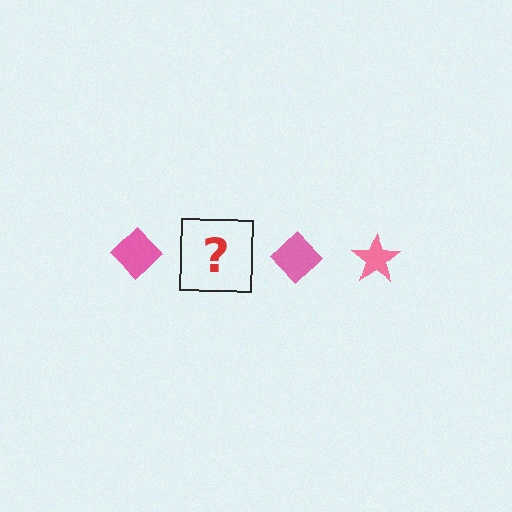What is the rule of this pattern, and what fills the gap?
The rule is that the pattern cycles through diamond, star shapes in pink. The gap should be filled with a pink star.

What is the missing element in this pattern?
The missing element is a pink star.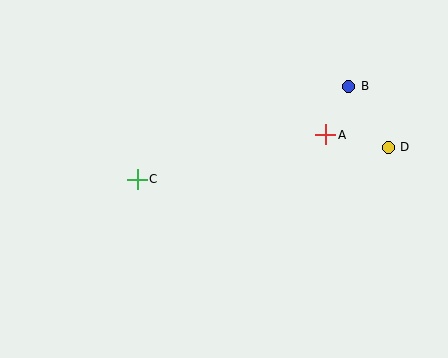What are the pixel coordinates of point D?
Point D is at (388, 147).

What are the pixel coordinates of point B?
Point B is at (349, 86).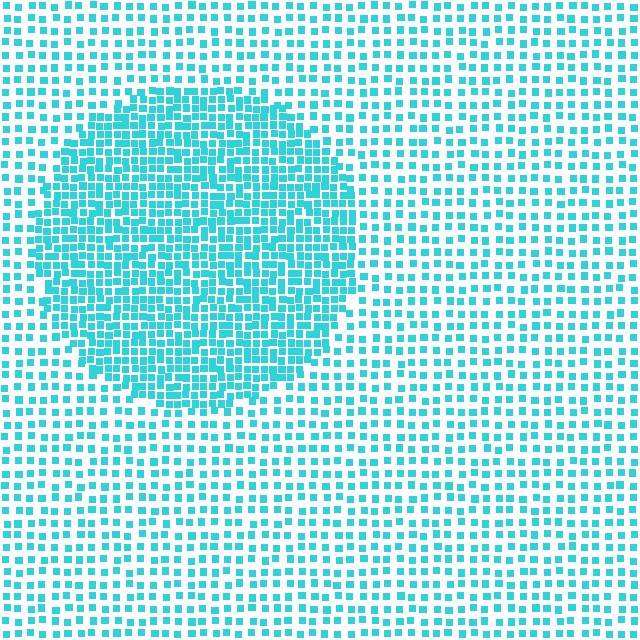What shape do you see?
I see a circle.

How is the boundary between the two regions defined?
The boundary is defined by a change in element density (approximately 2.0x ratio). All elements are the same color, size, and shape.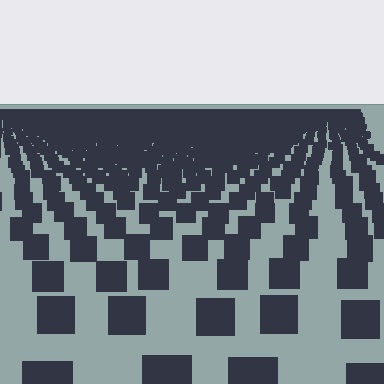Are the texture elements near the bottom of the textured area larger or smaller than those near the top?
Larger. Near the bottom, elements are closer to the viewer and appear at a bigger on-screen size.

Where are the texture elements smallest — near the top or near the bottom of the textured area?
Near the top.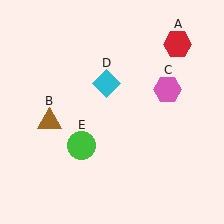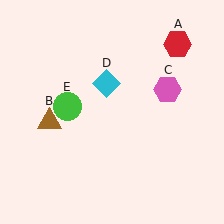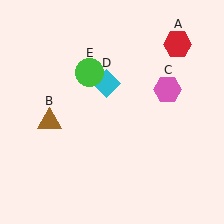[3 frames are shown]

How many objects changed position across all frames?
1 object changed position: green circle (object E).